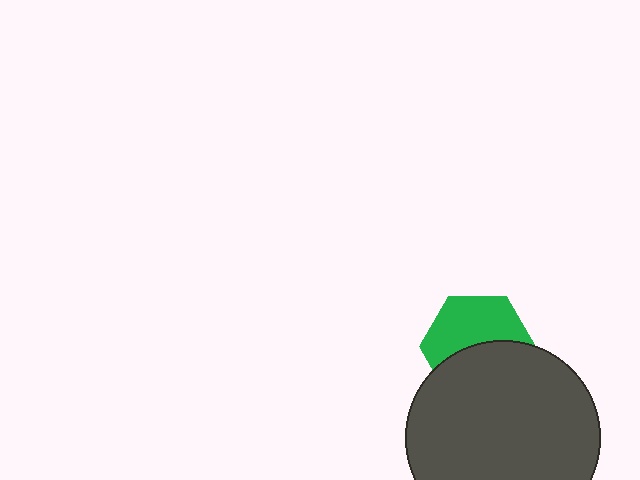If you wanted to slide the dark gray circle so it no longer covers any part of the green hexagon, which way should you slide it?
Slide it down — that is the most direct way to separate the two shapes.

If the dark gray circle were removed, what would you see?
You would see the complete green hexagon.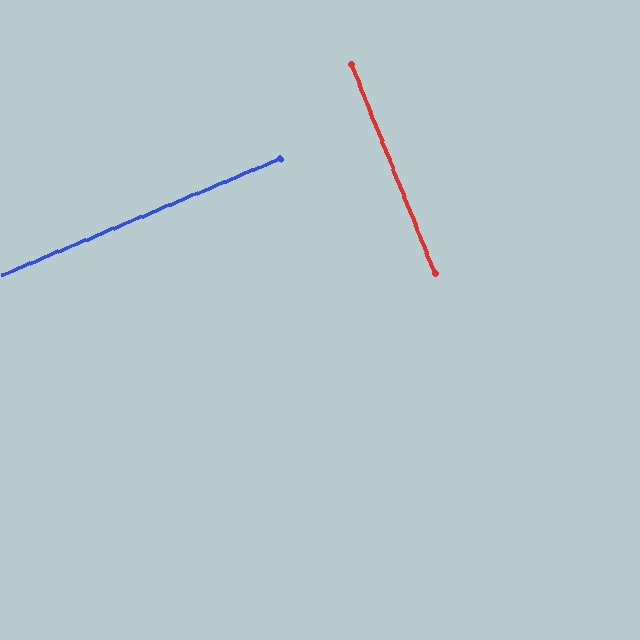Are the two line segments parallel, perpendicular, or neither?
Perpendicular — they meet at approximately 89°.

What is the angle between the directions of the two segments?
Approximately 89 degrees.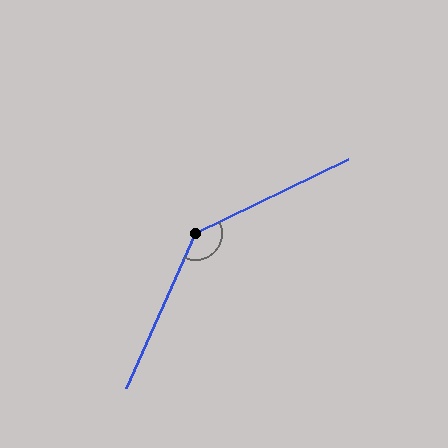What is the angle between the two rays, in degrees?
Approximately 140 degrees.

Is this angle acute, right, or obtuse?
It is obtuse.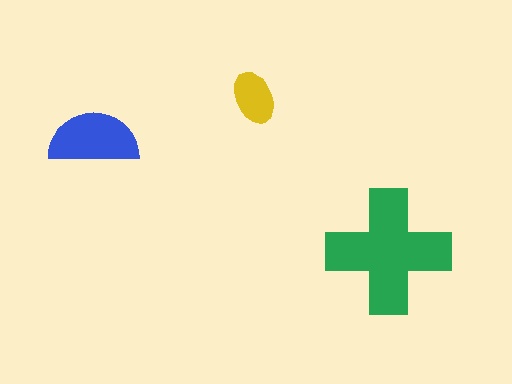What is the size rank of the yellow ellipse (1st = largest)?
3rd.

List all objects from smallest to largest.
The yellow ellipse, the blue semicircle, the green cross.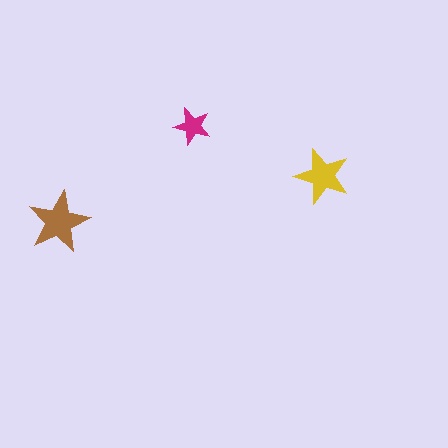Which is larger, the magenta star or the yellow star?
The yellow one.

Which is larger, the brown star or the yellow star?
The brown one.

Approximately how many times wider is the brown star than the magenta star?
About 1.5 times wider.